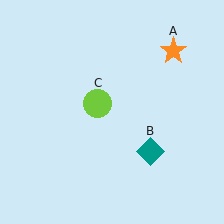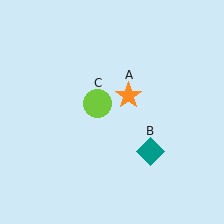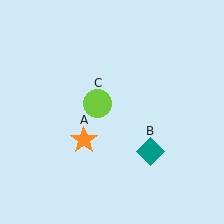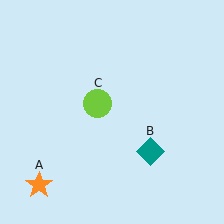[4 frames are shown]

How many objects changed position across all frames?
1 object changed position: orange star (object A).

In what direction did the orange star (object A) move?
The orange star (object A) moved down and to the left.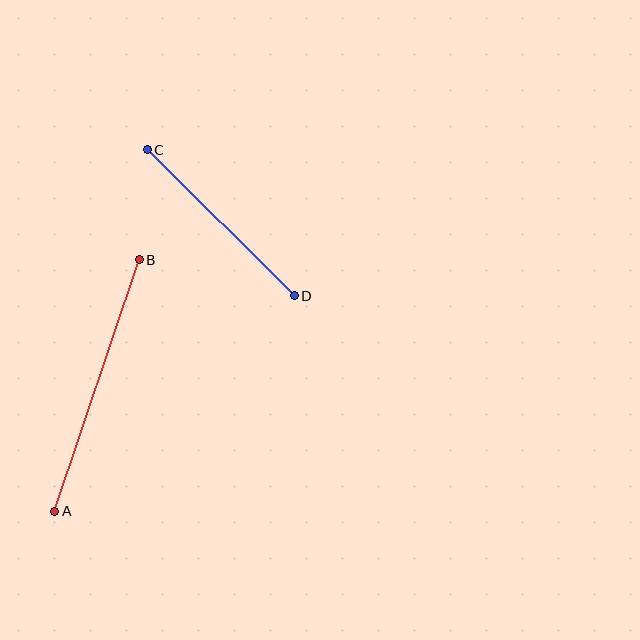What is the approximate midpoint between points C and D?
The midpoint is at approximately (221, 223) pixels.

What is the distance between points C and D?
The distance is approximately 207 pixels.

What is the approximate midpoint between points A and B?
The midpoint is at approximately (97, 386) pixels.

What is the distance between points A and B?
The distance is approximately 266 pixels.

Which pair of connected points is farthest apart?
Points A and B are farthest apart.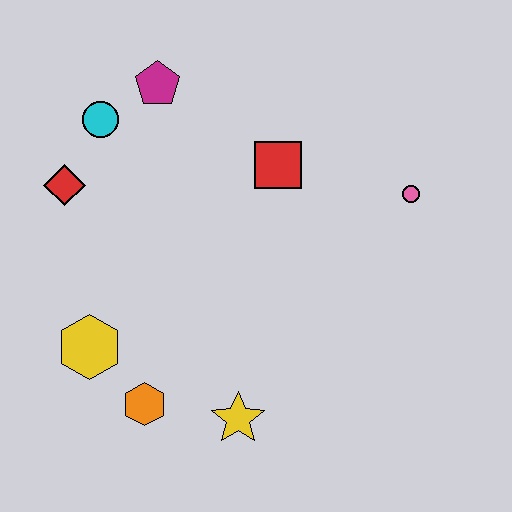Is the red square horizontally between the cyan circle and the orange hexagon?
No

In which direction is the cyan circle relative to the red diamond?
The cyan circle is above the red diamond.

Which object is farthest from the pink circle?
The yellow hexagon is farthest from the pink circle.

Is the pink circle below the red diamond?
Yes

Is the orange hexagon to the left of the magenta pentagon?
Yes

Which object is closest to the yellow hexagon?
The orange hexagon is closest to the yellow hexagon.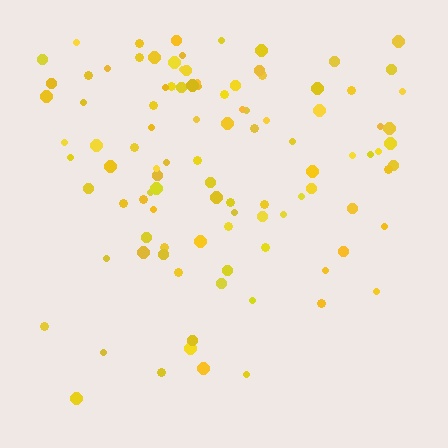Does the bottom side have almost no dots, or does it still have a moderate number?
Still a moderate number, just noticeably fewer than the top.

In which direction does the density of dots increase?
From bottom to top, with the top side densest.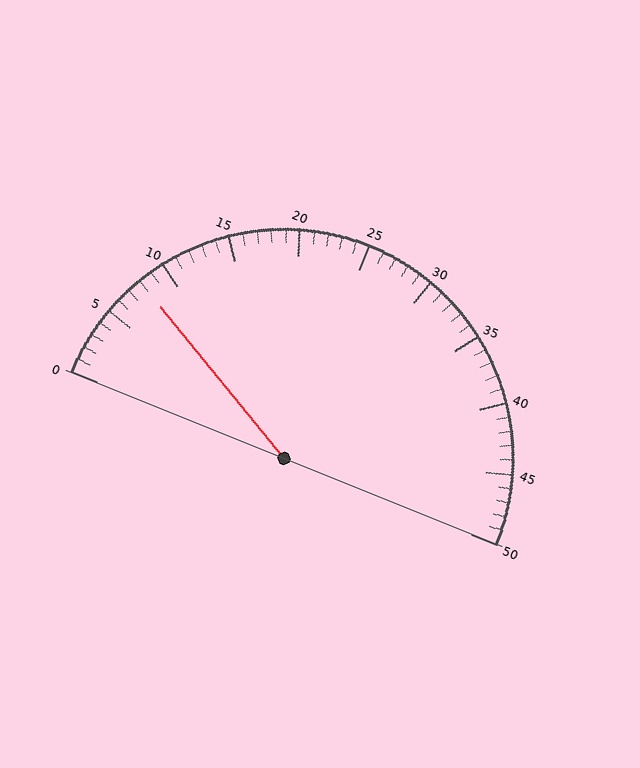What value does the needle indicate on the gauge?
The needle indicates approximately 8.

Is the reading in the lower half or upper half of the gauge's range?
The reading is in the lower half of the range (0 to 50).